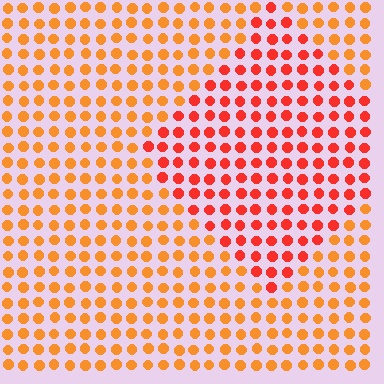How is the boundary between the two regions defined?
The boundary is defined purely by a slight shift in hue (about 28 degrees). Spacing, size, and orientation are identical on both sides.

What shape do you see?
I see a diamond.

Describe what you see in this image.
The image is filled with small orange elements in a uniform arrangement. A diamond-shaped region is visible where the elements are tinted to a slightly different hue, forming a subtle color boundary.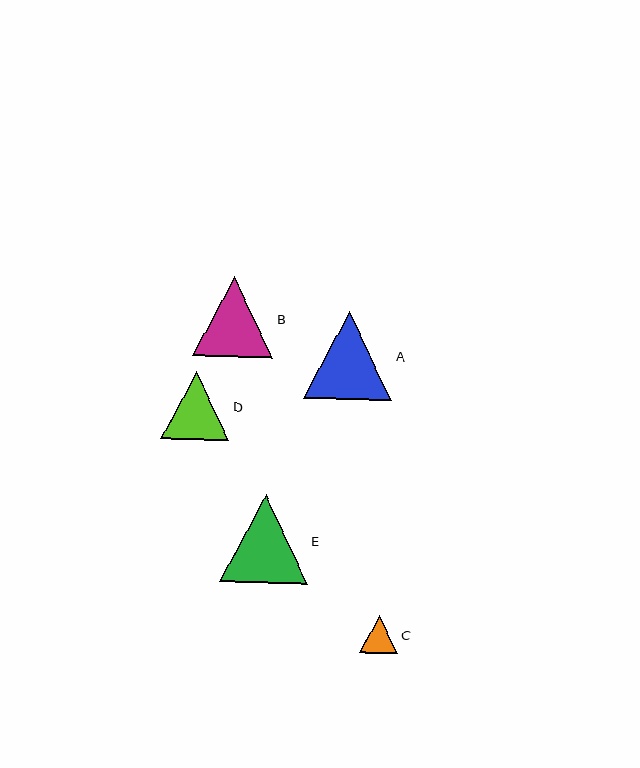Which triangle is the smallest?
Triangle C is the smallest with a size of approximately 39 pixels.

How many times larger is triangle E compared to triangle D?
Triangle E is approximately 1.3 times the size of triangle D.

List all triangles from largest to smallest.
From largest to smallest: A, E, B, D, C.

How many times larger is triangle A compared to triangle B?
Triangle A is approximately 1.1 times the size of triangle B.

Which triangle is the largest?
Triangle A is the largest with a size of approximately 88 pixels.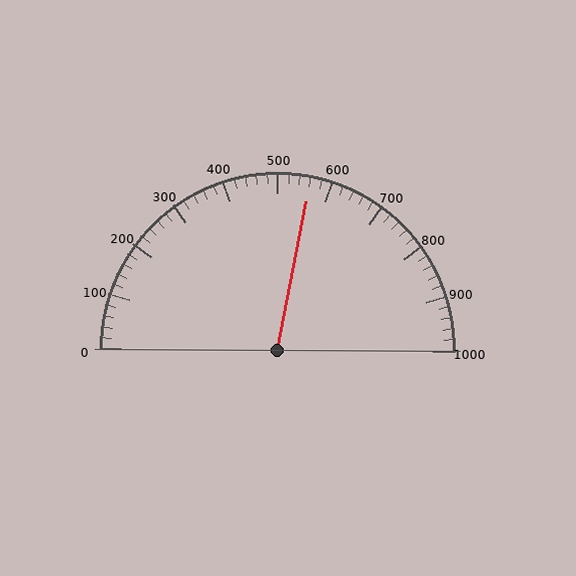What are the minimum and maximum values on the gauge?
The gauge ranges from 0 to 1000.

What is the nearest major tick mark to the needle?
The nearest major tick mark is 600.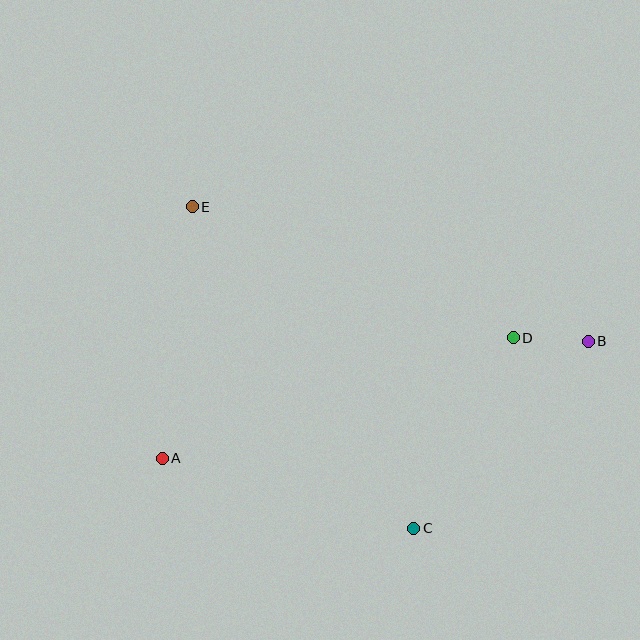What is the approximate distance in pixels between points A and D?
The distance between A and D is approximately 371 pixels.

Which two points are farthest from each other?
Points A and B are farthest from each other.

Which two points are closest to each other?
Points B and D are closest to each other.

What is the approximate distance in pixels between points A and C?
The distance between A and C is approximately 262 pixels.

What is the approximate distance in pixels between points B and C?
The distance between B and C is approximately 256 pixels.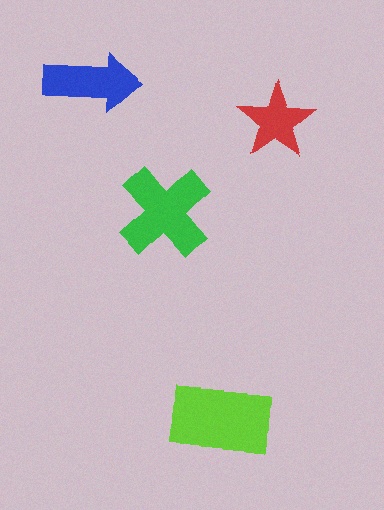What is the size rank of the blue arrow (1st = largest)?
3rd.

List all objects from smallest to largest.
The red star, the blue arrow, the green cross, the lime rectangle.